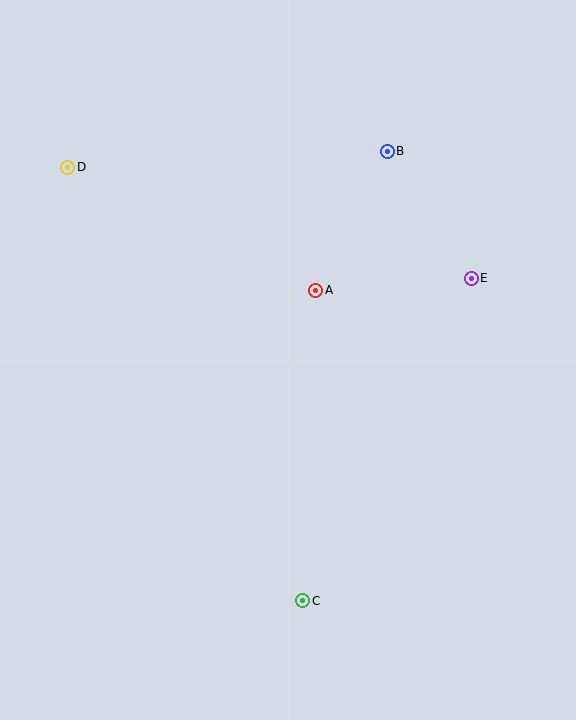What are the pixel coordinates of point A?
Point A is at (316, 290).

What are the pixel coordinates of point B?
Point B is at (387, 151).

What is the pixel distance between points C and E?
The distance between C and E is 364 pixels.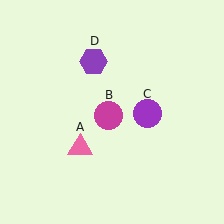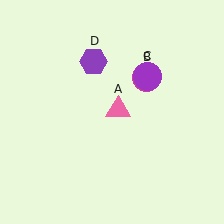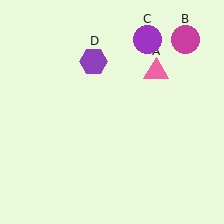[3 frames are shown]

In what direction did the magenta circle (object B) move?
The magenta circle (object B) moved up and to the right.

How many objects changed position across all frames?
3 objects changed position: pink triangle (object A), magenta circle (object B), purple circle (object C).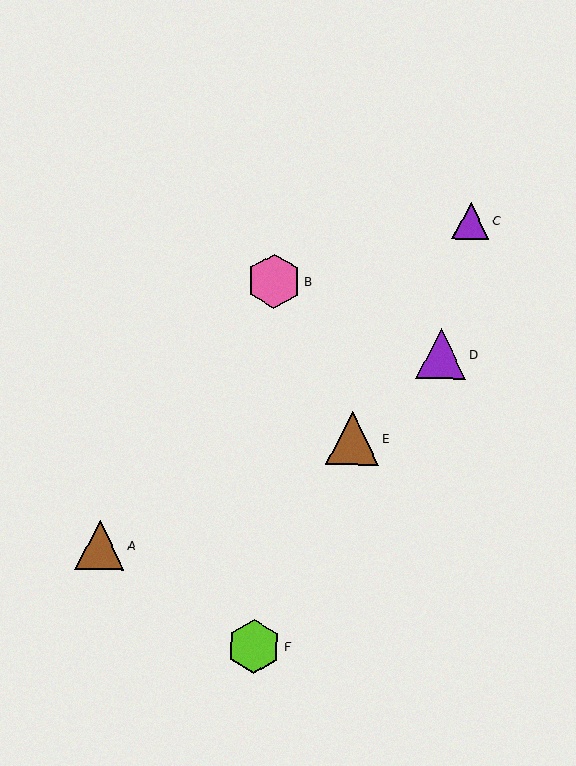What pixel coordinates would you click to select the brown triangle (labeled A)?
Click at (100, 545) to select the brown triangle A.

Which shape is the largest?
The pink hexagon (labeled B) is the largest.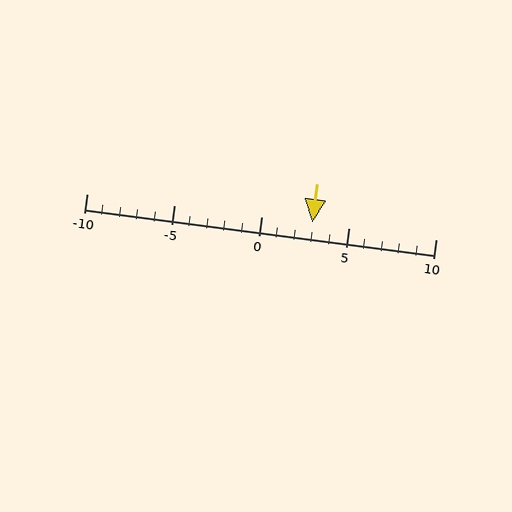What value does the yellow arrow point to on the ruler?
The yellow arrow points to approximately 3.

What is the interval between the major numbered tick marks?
The major tick marks are spaced 5 units apart.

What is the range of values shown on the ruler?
The ruler shows values from -10 to 10.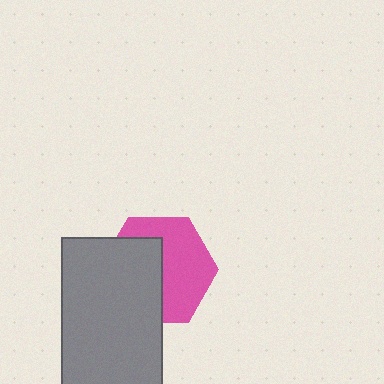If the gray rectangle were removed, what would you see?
You would see the complete pink hexagon.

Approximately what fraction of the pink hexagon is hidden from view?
Roughly 47% of the pink hexagon is hidden behind the gray rectangle.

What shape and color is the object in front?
The object in front is a gray rectangle.